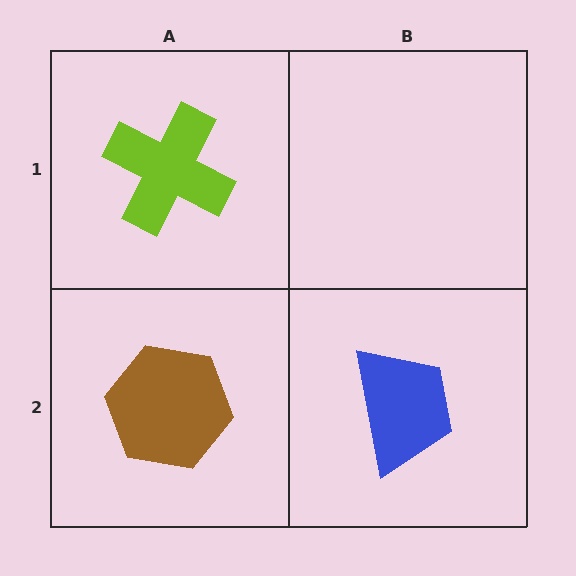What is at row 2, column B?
A blue trapezoid.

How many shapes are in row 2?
2 shapes.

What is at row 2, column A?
A brown hexagon.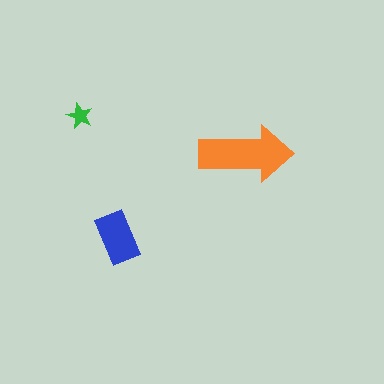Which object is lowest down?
The blue rectangle is bottommost.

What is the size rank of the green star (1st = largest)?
3rd.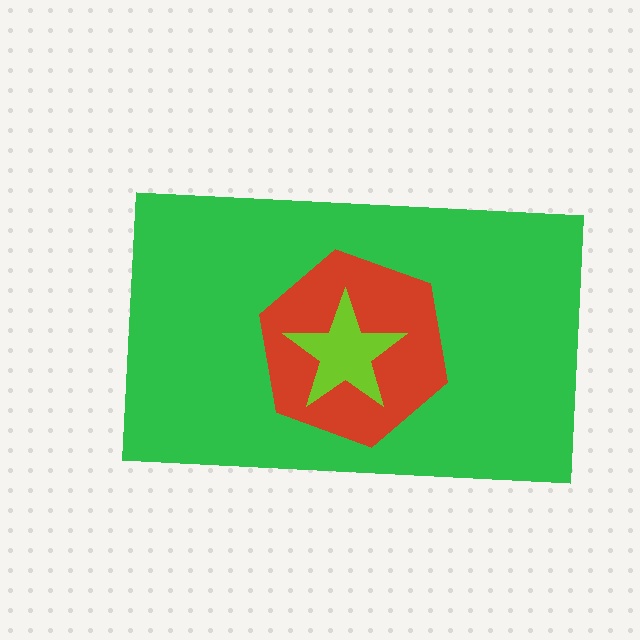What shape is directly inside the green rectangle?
The red hexagon.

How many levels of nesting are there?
3.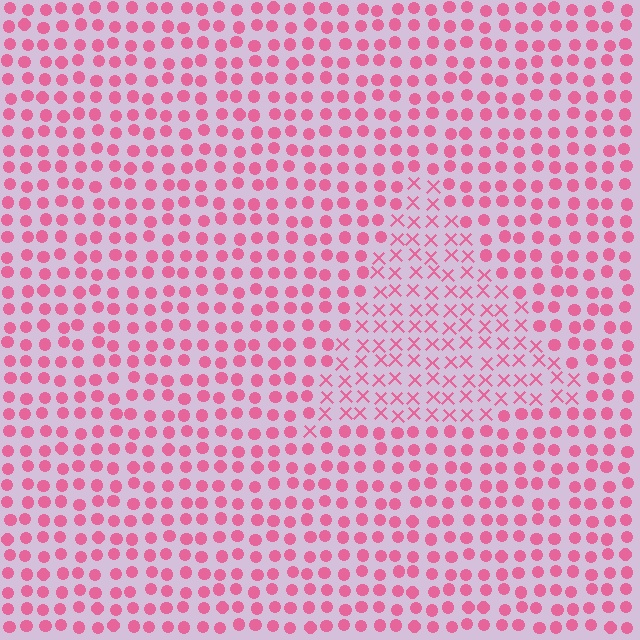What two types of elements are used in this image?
The image uses X marks inside the triangle region and circles outside it.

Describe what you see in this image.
The image is filled with small pink elements arranged in a uniform grid. A triangle-shaped region contains X marks, while the surrounding area contains circles. The boundary is defined purely by the change in element shape.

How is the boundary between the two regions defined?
The boundary is defined by a change in element shape: X marks inside vs. circles outside. All elements share the same color and spacing.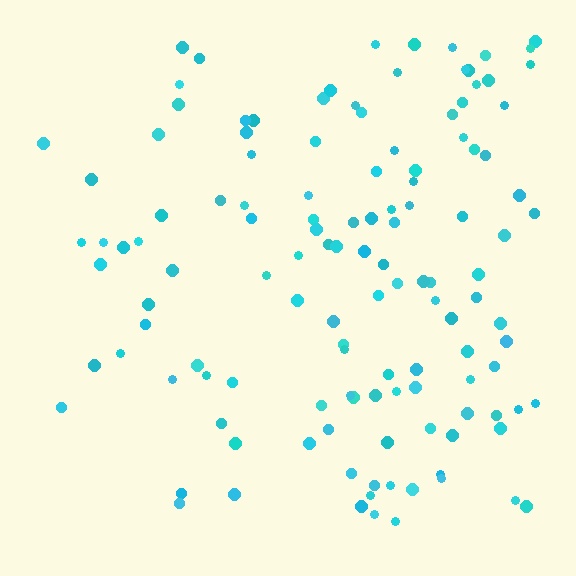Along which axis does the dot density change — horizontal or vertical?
Horizontal.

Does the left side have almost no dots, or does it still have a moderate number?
Still a moderate number, just noticeably fewer than the right.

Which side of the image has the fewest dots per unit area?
The left.